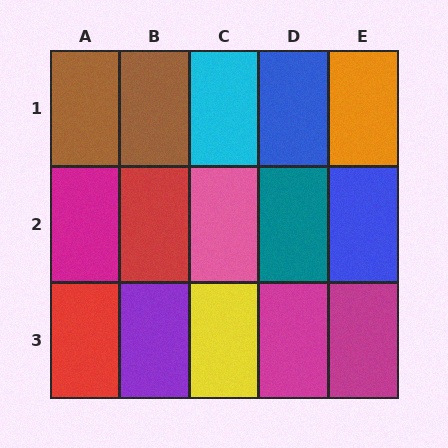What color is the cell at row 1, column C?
Cyan.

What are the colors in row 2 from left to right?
Magenta, red, pink, teal, blue.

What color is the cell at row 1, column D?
Blue.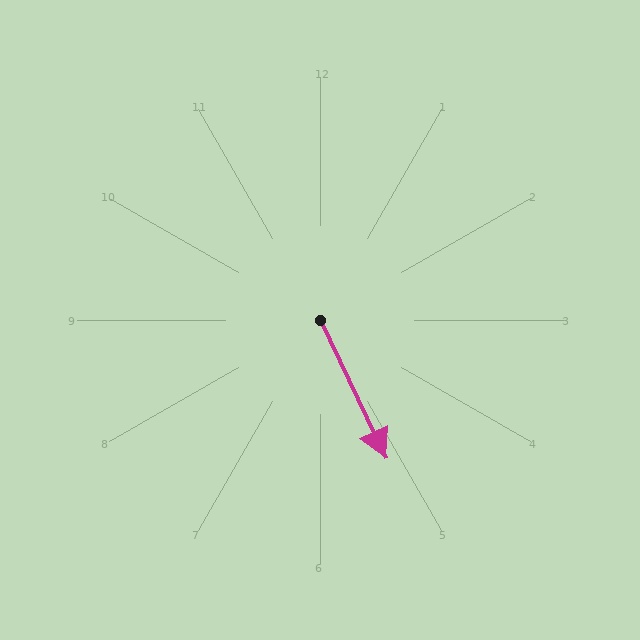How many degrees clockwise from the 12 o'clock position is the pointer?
Approximately 155 degrees.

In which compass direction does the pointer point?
Southeast.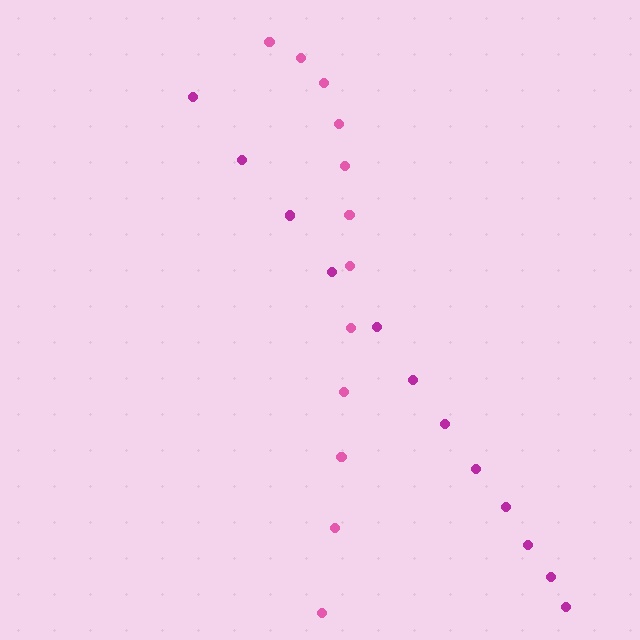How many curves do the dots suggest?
There are 2 distinct paths.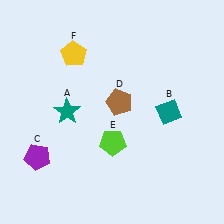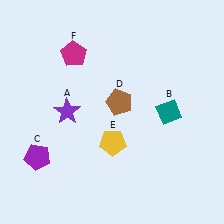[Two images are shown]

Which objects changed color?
A changed from teal to purple. E changed from lime to yellow. F changed from yellow to magenta.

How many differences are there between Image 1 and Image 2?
There are 3 differences between the two images.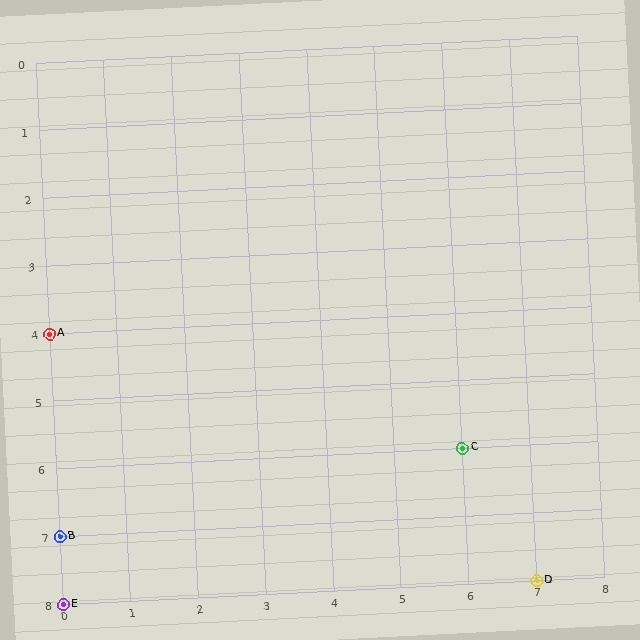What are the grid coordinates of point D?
Point D is at grid coordinates (7, 8).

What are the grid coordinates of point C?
Point C is at grid coordinates (6, 6).